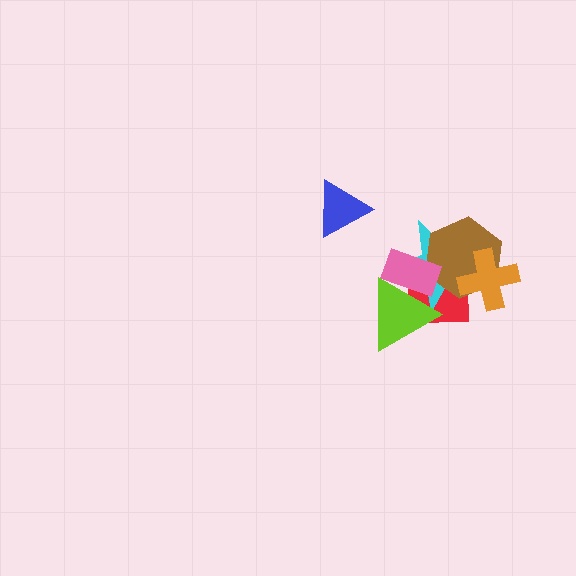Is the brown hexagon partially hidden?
Yes, it is partially covered by another shape.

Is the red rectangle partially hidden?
Yes, it is partially covered by another shape.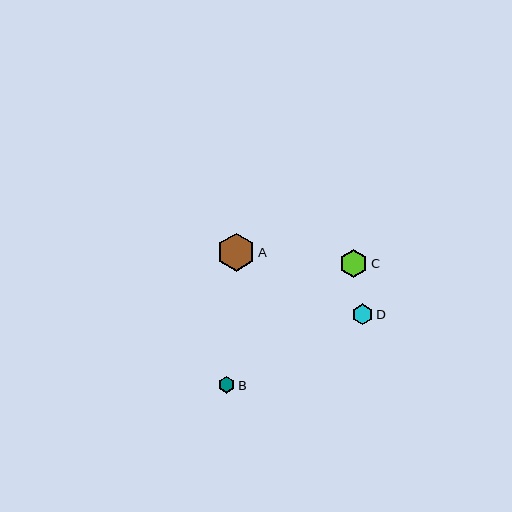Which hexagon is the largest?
Hexagon A is the largest with a size of approximately 38 pixels.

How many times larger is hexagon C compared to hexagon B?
Hexagon C is approximately 1.7 times the size of hexagon B.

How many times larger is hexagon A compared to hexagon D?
Hexagon A is approximately 1.8 times the size of hexagon D.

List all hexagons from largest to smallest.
From largest to smallest: A, C, D, B.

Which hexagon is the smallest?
Hexagon B is the smallest with a size of approximately 17 pixels.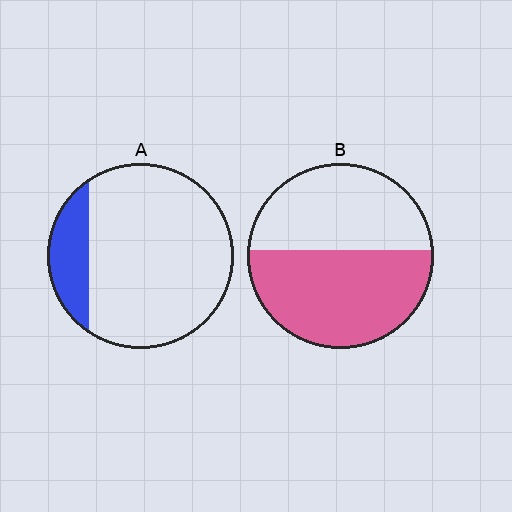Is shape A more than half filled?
No.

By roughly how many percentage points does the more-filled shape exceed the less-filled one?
By roughly 35 percentage points (B over A).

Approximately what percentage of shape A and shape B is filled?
A is approximately 15% and B is approximately 55%.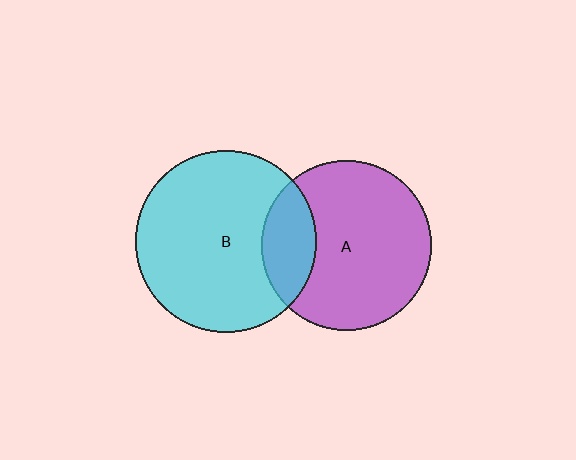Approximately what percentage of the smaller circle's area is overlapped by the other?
Approximately 20%.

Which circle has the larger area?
Circle B (cyan).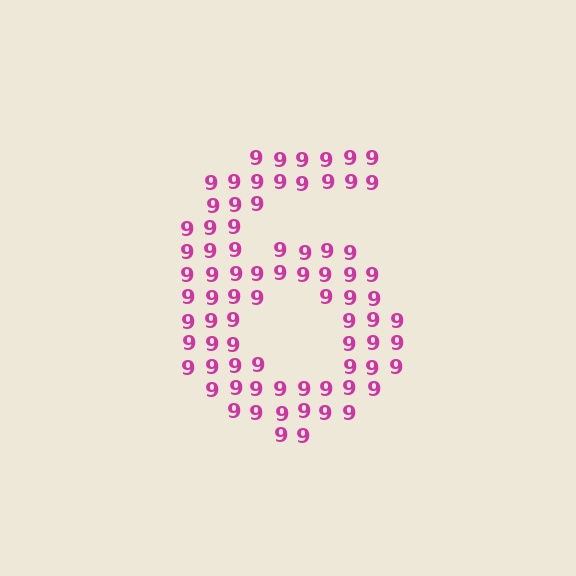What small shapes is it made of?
It is made of small digit 9's.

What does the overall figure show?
The overall figure shows the digit 6.